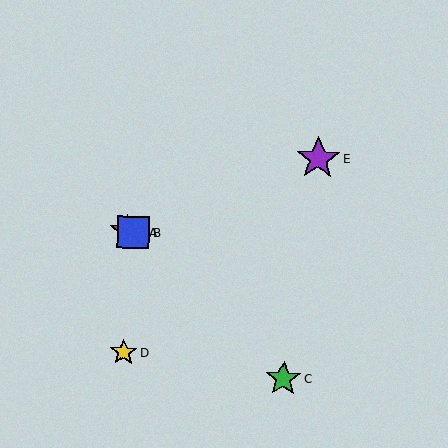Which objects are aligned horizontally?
Objects A, B are aligned horizontally.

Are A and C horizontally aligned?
No, A is at y≈232 and C is at y≈379.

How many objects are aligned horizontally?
2 objects (A, B) are aligned horizontally.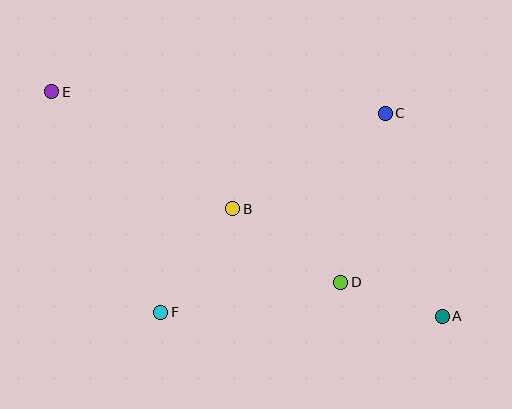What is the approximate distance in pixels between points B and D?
The distance between B and D is approximately 131 pixels.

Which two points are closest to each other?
Points A and D are closest to each other.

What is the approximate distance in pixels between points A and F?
The distance between A and F is approximately 281 pixels.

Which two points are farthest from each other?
Points A and E are farthest from each other.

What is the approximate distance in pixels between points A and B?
The distance between A and B is approximately 235 pixels.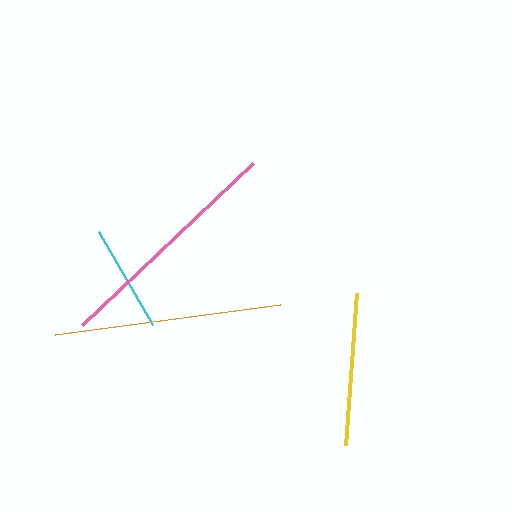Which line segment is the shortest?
The cyan line is the shortest at approximately 107 pixels.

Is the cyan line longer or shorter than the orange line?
The orange line is longer than the cyan line.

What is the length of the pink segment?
The pink segment is approximately 236 pixels long.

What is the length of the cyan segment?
The cyan segment is approximately 107 pixels long.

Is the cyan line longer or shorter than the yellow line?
The yellow line is longer than the cyan line.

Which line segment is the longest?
The pink line is the longest at approximately 236 pixels.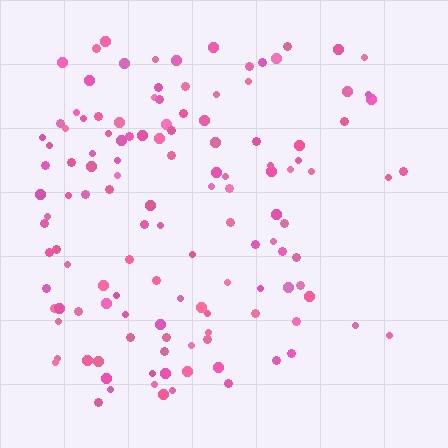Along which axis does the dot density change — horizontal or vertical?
Horizontal.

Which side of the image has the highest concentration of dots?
The left.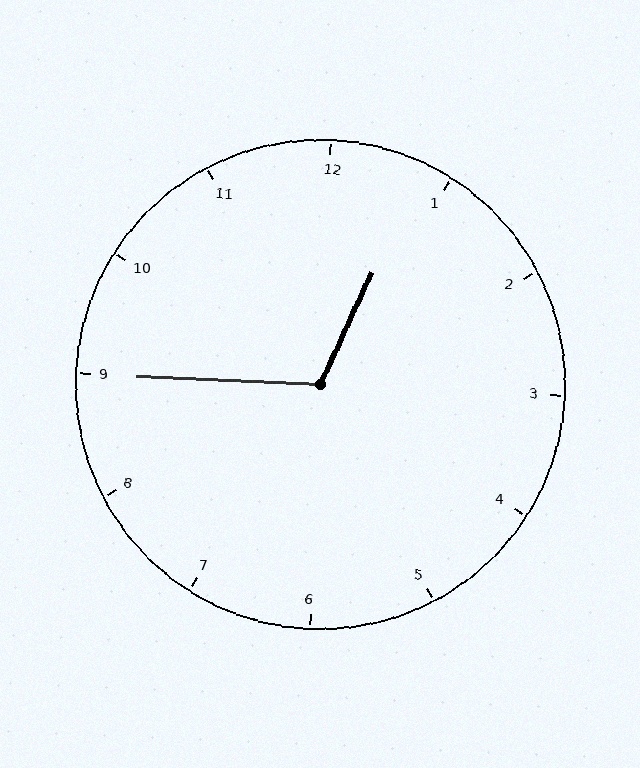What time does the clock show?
12:45.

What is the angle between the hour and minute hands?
Approximately 112 degrees.